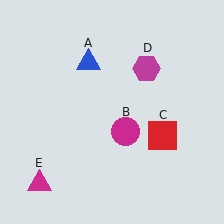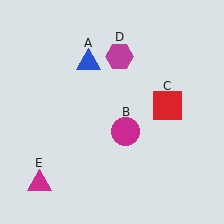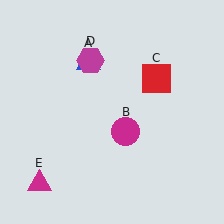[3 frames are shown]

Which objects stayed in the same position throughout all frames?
Blue triangle (object A) and magenta circle (object B) and magenta triangle (object E) remained stationary.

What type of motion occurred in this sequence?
The red square (object C), magenta hexagon (object D) rotated counterclockwise around the center of the scene.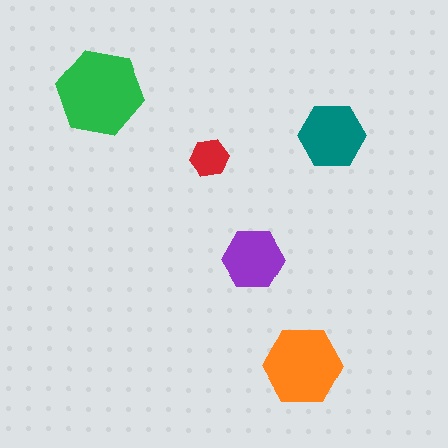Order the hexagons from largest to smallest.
the green one, the orange one, the teal one, the purple one, the red one.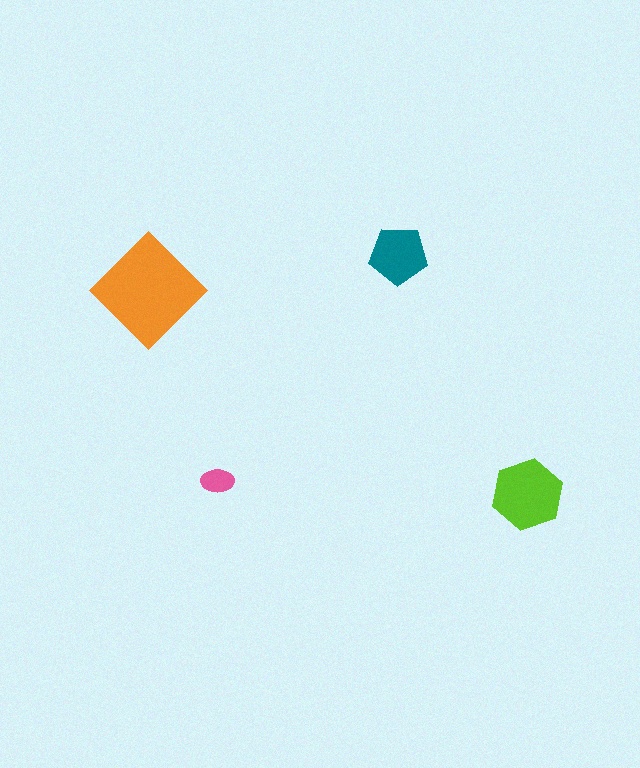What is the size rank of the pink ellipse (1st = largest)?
4th.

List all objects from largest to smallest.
The orange diamond, the lime hexagon, the teal pentagon, the pink ellipse.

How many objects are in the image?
There are 4 objects in the image.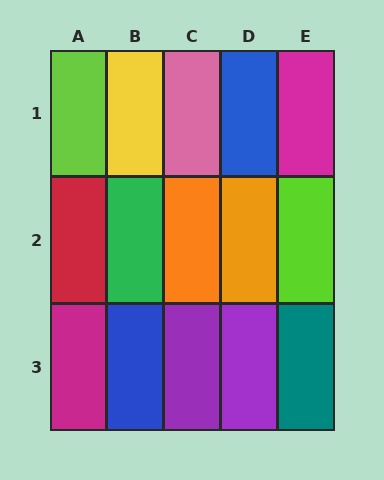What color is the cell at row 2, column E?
Lime.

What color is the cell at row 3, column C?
Purple.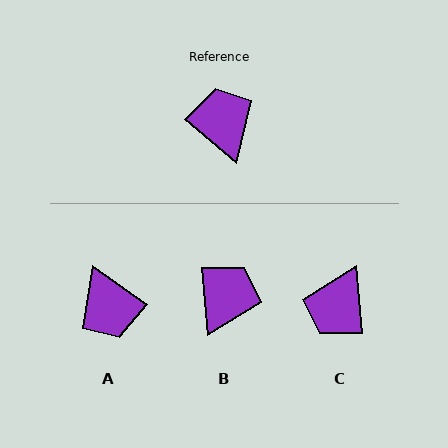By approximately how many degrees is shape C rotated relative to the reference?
Approximately 135 degrees counter-clockwise.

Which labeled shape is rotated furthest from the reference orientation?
A, about 176 degrees away.